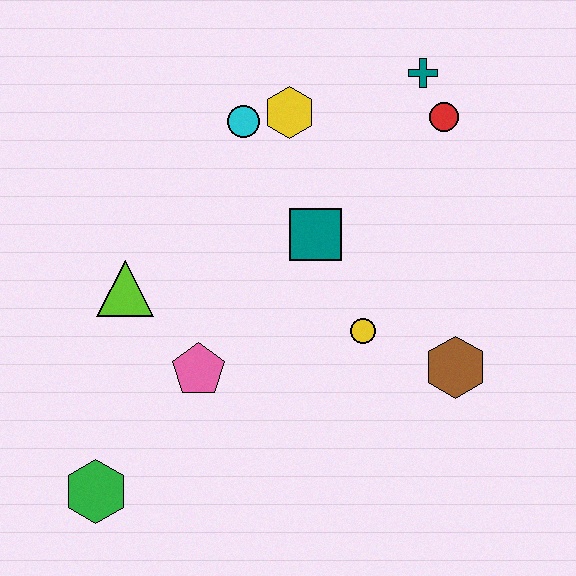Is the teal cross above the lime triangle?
Yes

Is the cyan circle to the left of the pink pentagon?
No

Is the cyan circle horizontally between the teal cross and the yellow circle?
No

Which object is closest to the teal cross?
The red circle is closest to the teal cross.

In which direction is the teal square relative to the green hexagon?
The teal square is above the green hexagon.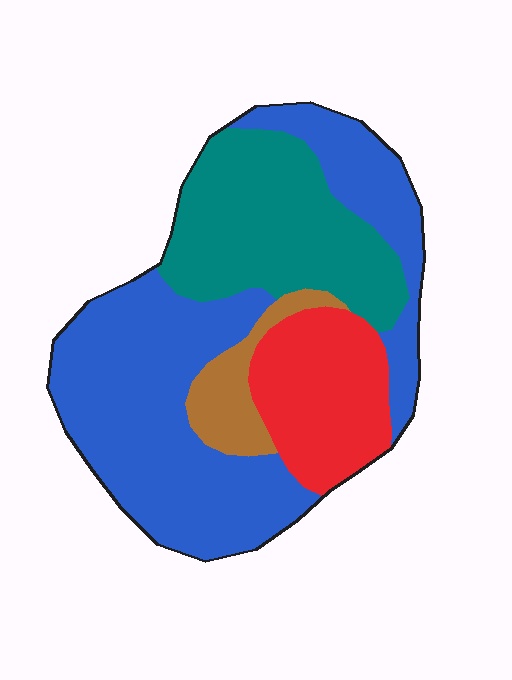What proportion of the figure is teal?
Teal takes up about one quarter (1/4) of the figure.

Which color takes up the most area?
Blue, at roughly 50%.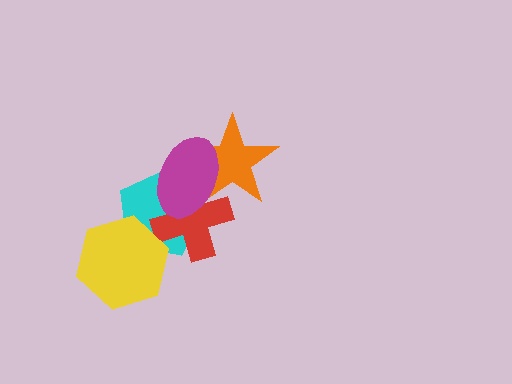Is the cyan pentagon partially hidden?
Yes, it is partially covered by another shape.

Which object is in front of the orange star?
The magenta ellipse is in front of the orange star.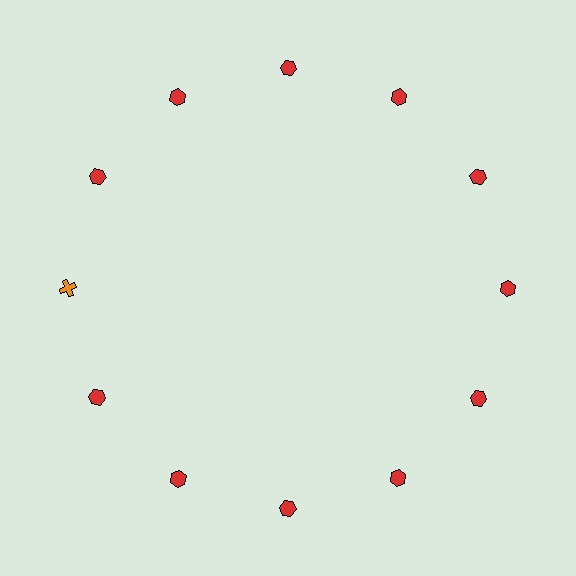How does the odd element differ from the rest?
It differs in both color (orange instead of red) and shape (cross instead of hexagon).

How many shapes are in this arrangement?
There are 12 shapes arranged in a ring pattern.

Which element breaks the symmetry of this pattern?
The orange cross at roughly the 9 o'clock position breaks the symmetry. All other shapes are red hexagons.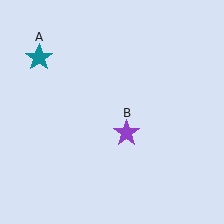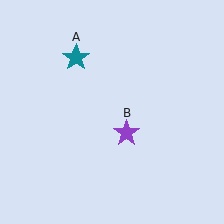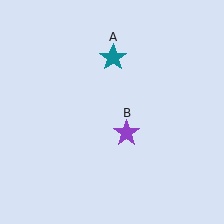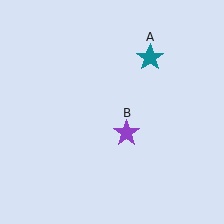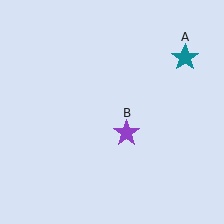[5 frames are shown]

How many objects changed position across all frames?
1 object changed position: teal star (object A).